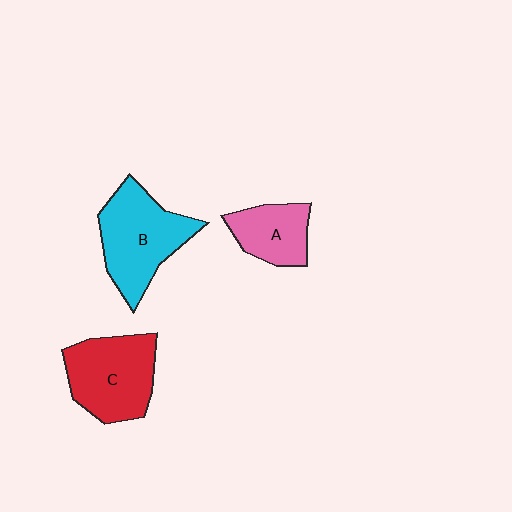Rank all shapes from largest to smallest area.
From largest to smallest: B (cyan), C (red), A (pink).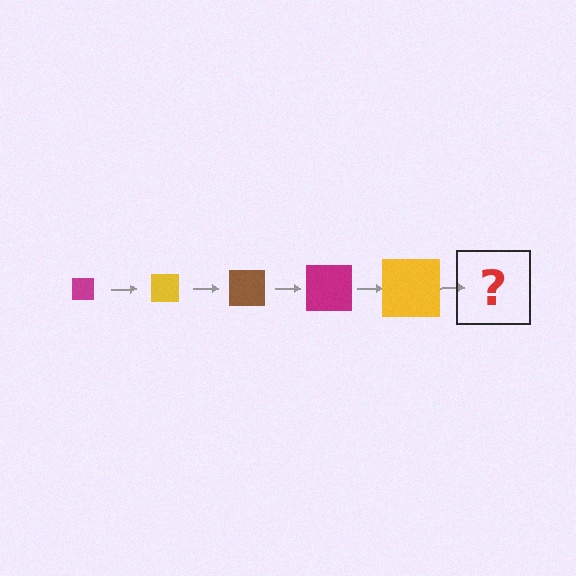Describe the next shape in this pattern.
It should be a brown square, larger than the previous one.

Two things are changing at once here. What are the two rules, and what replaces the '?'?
The two rules are that the square grows larger each step and the color cycles through magenta, yellow, and brown. The '?' should be a brown square, larger than the previous one.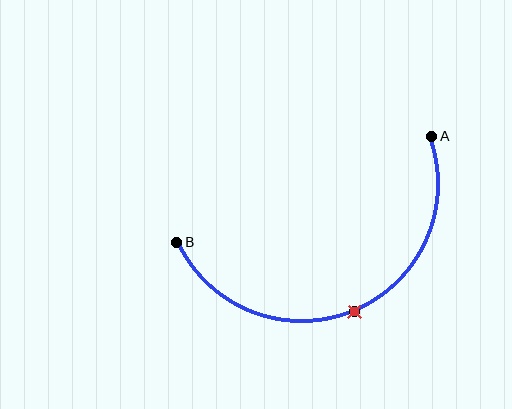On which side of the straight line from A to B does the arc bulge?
The arc bulges below the straight line connecting A and B.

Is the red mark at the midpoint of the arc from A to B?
Yes. The red mark lies on the arc at equal arc-length from both A and B — it is the arc midpoint.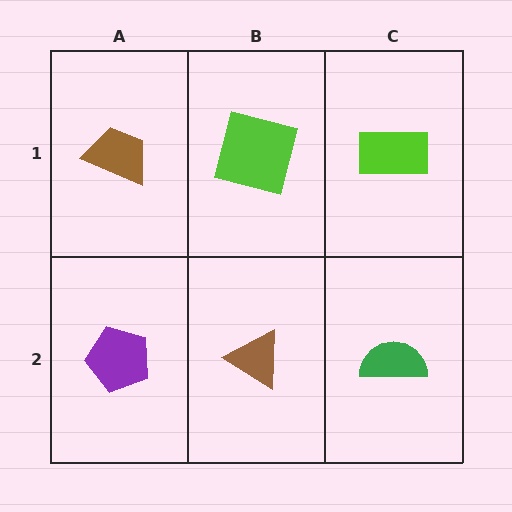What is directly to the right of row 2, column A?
A brown triangle.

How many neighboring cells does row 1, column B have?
3.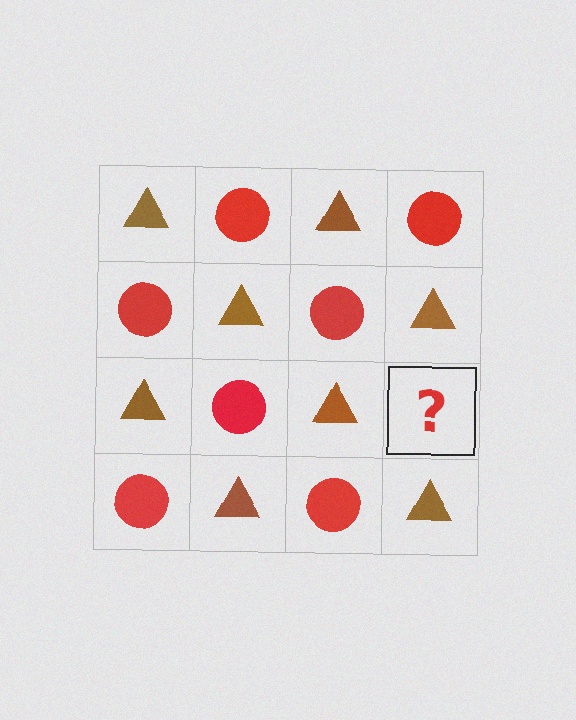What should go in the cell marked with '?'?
The missing cell should contain a red circle.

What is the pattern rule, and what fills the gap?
The rule is that it alternates brown triangle and red circle in a checkerboard pattern. The gap should be filled with a red circle.